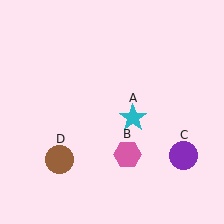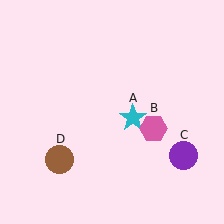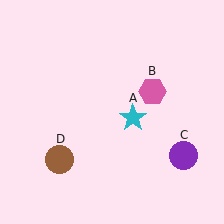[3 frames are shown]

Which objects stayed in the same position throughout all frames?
Cyan star (object A) and purple circle (object C) and brown circle (object D) remained stationary.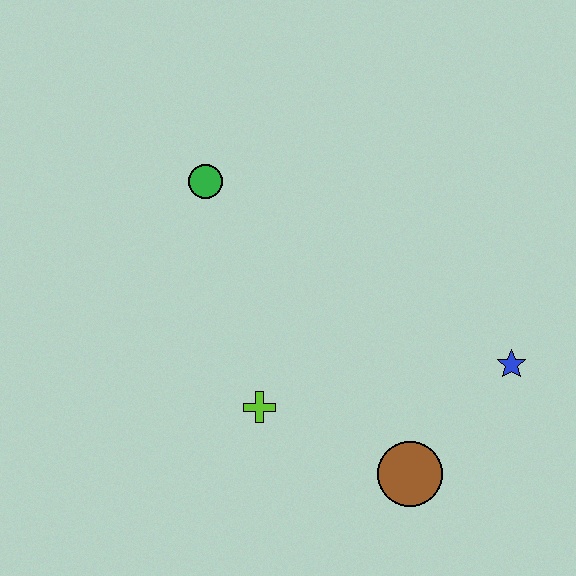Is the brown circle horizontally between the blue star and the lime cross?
Yes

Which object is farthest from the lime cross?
The blue star is farthest from the lime cross.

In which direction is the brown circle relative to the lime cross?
The brown circle is to the right of the lime cross.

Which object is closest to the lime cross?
The brown circle is closest to the lime cross.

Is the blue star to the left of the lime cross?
No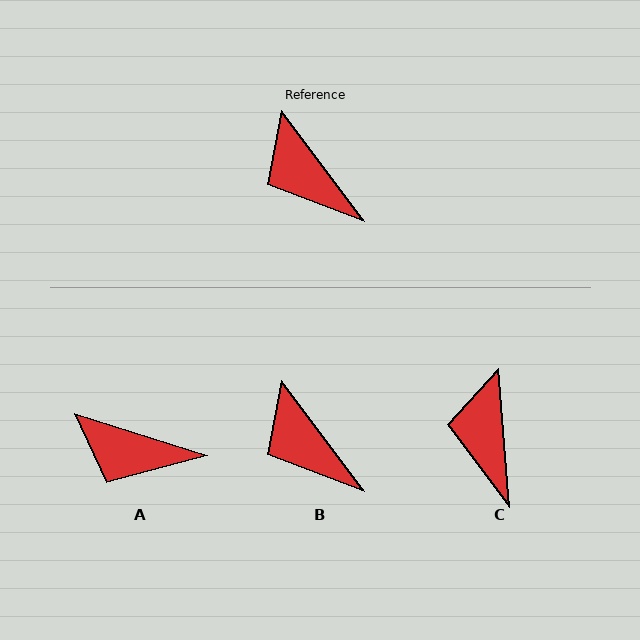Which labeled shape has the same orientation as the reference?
B.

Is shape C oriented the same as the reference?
No, it is off by about 32 degrees.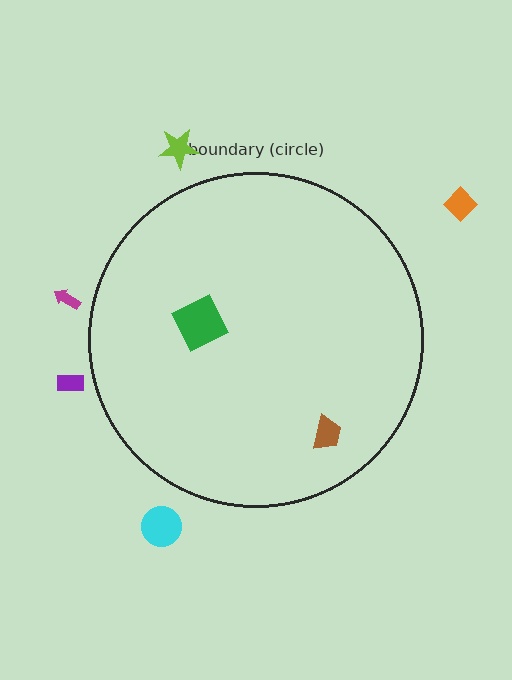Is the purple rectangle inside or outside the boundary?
Outside.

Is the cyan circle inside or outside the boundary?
Outside.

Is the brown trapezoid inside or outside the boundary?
Inside.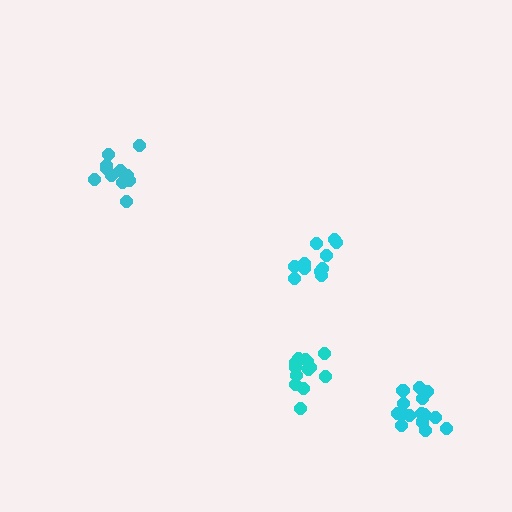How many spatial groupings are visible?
There are 4 spatial groupings.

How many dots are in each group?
Group 1: 14 dots, Group 2: 12 dots, Group 3: 11 dots, Group 4: 16 dots (53 total).